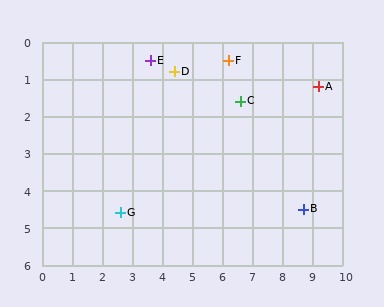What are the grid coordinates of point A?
Point A is at approximately (9.2, 1.2).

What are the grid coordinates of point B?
Point B is at approximately (8.7, 4.5).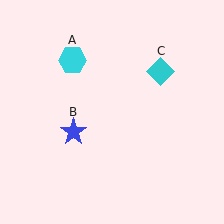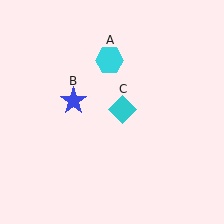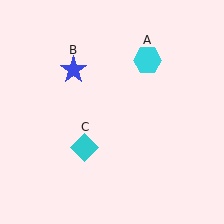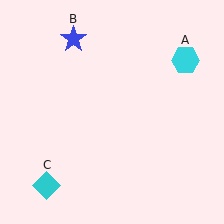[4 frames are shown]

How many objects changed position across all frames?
3 objects changed position: cyan hexagon (object A), blue star (object B), cyan diamond (object C).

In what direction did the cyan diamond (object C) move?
The cyan diamond (object C) moved down and to the left.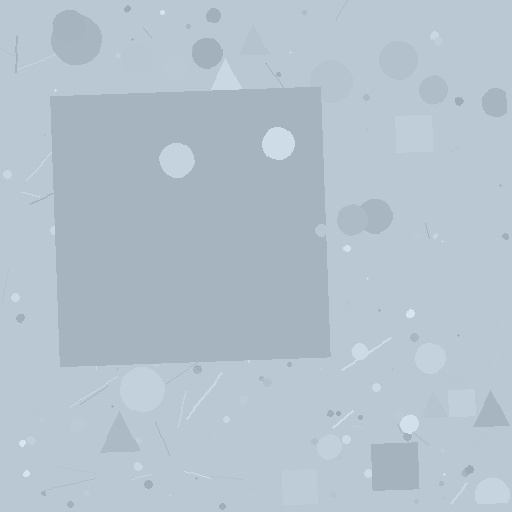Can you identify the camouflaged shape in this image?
The camouflaged shape is a square.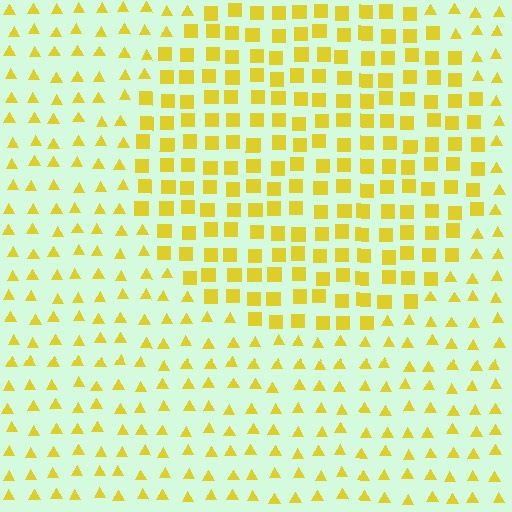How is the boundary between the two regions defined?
The boundary is defined by a change in element shape: squares inside vs. triangles outside. All elements share the same color and spacing.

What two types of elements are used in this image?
The image uses squares inside the circle region and triangles outside it.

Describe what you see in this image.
The image is filled with small yellow elements arranged in a uniform grid. A circle-shaped region contains squares, while the surrounding area contains triangles. The boundary is defined purely by the change in element shape.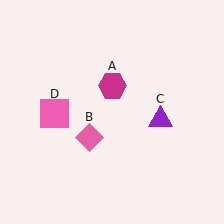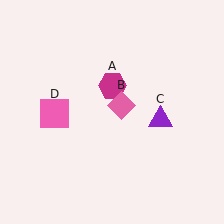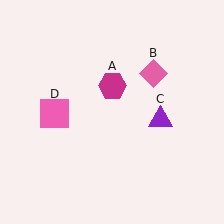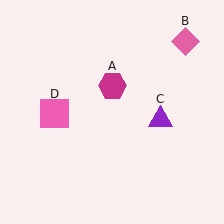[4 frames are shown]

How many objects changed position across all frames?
1 object changed position: pink diamond (object B).